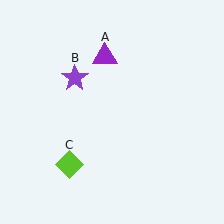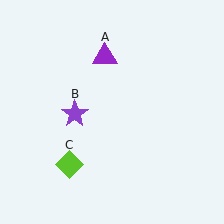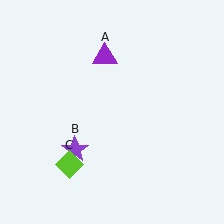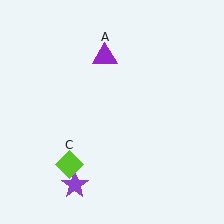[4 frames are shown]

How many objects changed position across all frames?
1 object changed position: purple star (object B).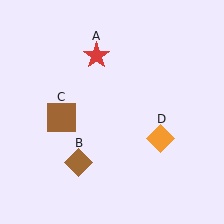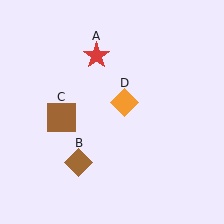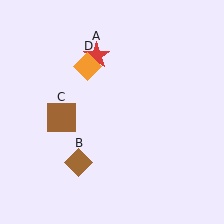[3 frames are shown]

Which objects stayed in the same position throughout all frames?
Red star (object A) and brown diamond (object B) and brown square (object C) remained stationary.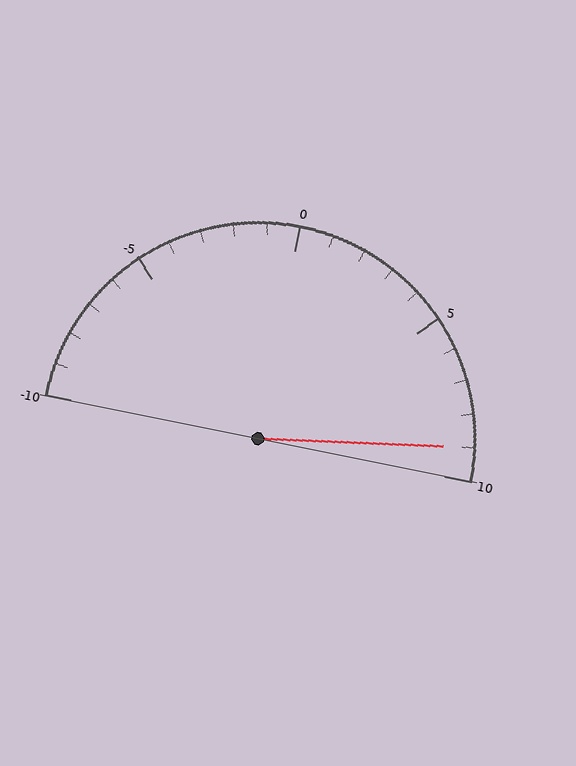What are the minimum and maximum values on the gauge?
The gauge ranges from -10 to 10.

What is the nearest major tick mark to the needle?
The nearest major tick mark is 10.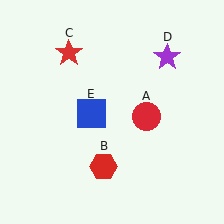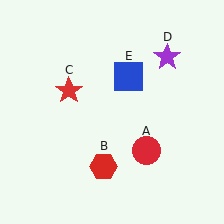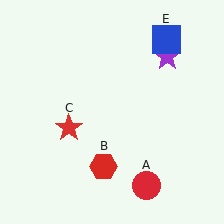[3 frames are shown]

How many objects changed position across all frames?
3 objects changed position: red circle (object A), red star (object C), blue square (object E).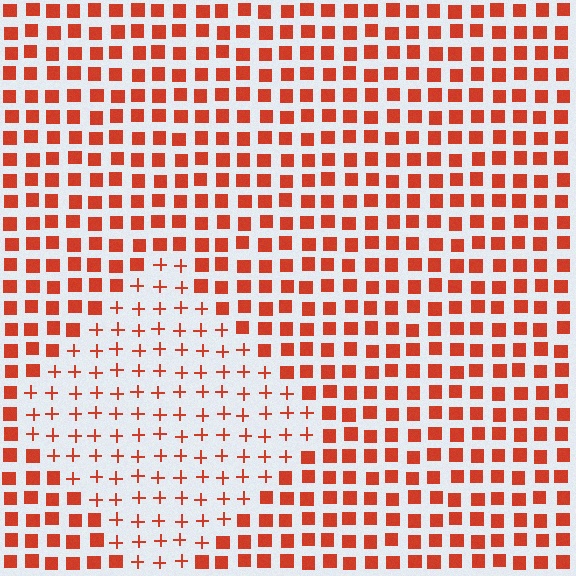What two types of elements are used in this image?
The image uses plus signs inside the diamond region and squares outside it.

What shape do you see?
I see a diamond.